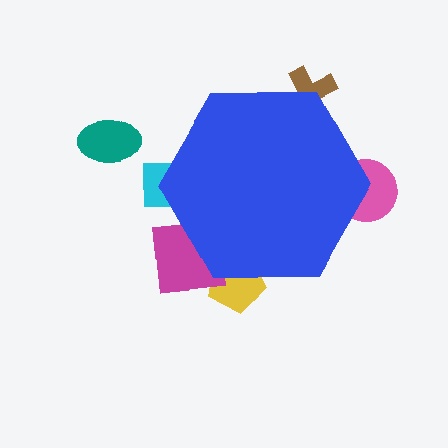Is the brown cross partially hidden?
Yes, the brown cross is partially hidden behind the blue hexagon.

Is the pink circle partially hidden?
Yes, the pink circle is partially hidden behind the blue hexagon.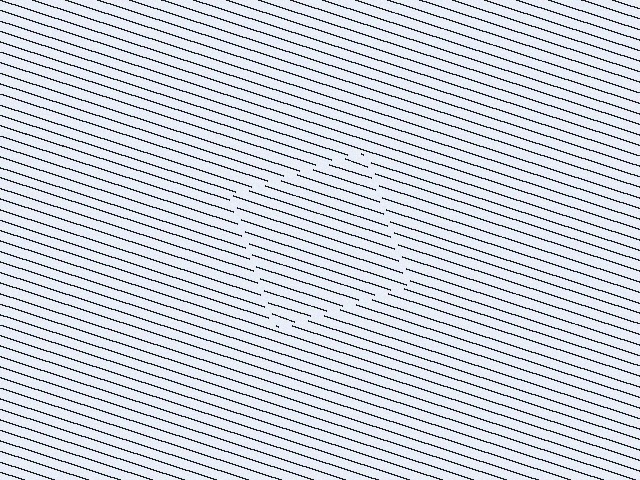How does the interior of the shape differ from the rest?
The interior of the shape contains the same grating, shifted by half a period — the contour is defined by the phase discontinuity where line-ends from the inner and outer gratings abut.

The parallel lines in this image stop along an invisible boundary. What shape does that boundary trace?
An illusory square. The interior of the shape contains the same grating, shifted by half a period — the contour is defined by the phase discontinuity where line-ends from the inner and outer gratings abut.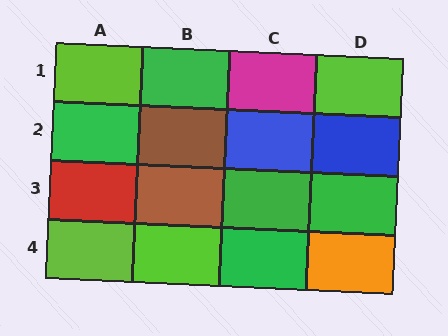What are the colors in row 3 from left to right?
Red, brown, green, green.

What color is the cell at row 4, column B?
Lime.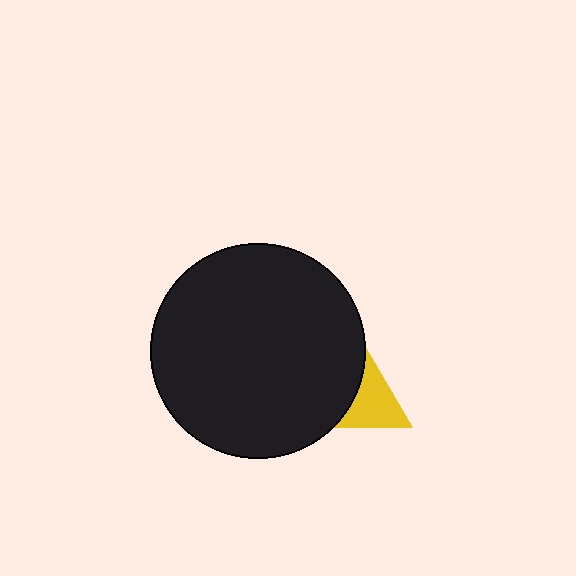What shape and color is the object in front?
The object in front is a black circle.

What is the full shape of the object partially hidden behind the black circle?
The partially hidden object is a yellow triangle.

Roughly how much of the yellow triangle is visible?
A small part of it is visible (roughly 36%).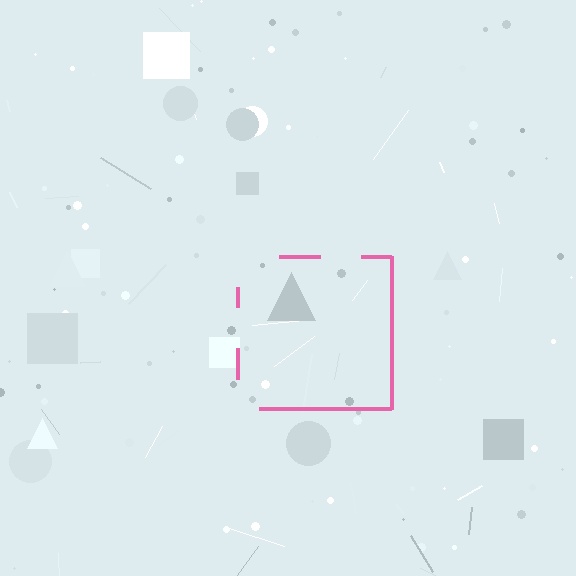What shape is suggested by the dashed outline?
The dashed outline suggests a square.